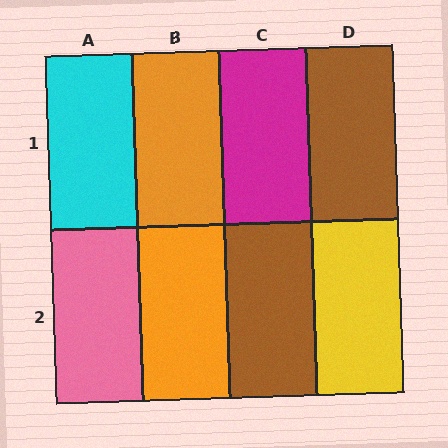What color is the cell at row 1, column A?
Cyan.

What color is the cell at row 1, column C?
Magenta.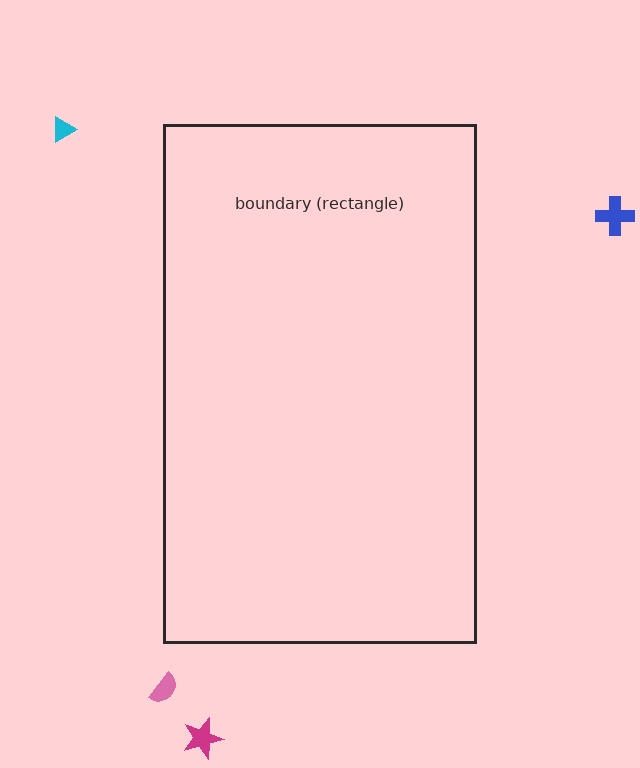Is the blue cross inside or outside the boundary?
Outside.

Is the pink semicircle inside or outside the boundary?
Outside.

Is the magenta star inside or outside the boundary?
Outside.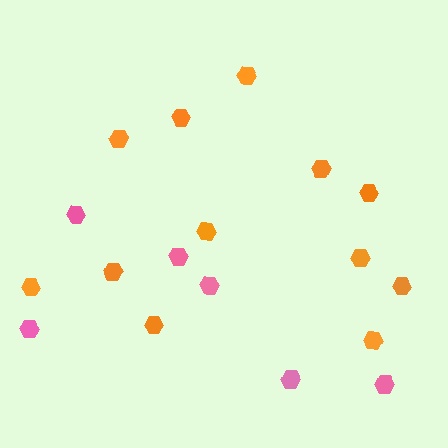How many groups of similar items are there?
There are 2 groups: one group of pink hexagons (6) and one group of orange hexagons (12).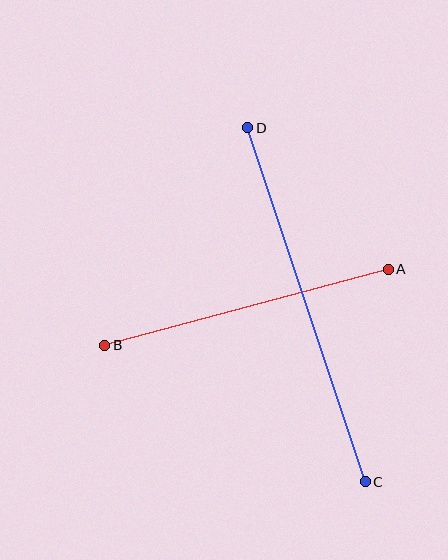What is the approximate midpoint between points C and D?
The midpoint is at approximately (307, 305) pixels.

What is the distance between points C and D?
The distance is approximately 373 pixels.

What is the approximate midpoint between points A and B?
The midpoint is at approximately (246, 307) pixels.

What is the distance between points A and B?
The distance is approximately 293 pixels.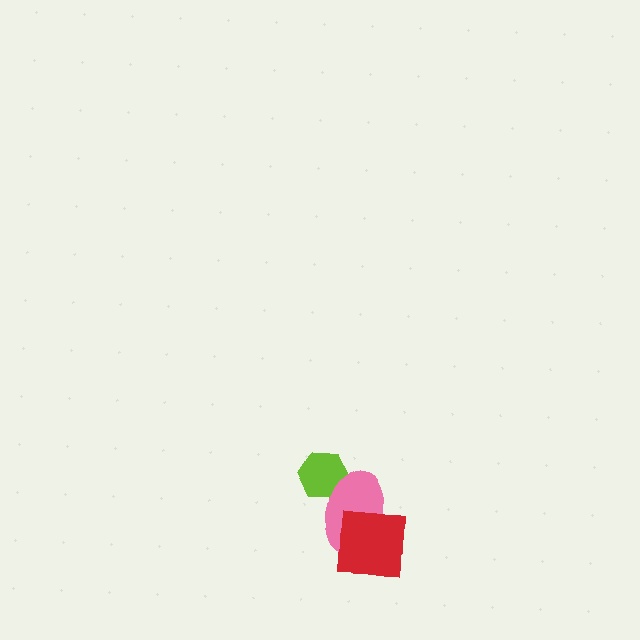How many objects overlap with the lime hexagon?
1 object overlaps with the lime hexagon.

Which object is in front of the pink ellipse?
The red square is in front of the pink ellipse.